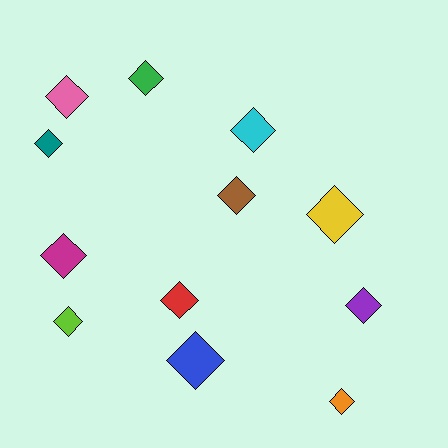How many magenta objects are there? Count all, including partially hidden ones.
There is 1 magenta object.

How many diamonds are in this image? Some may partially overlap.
There are 12 diamonds.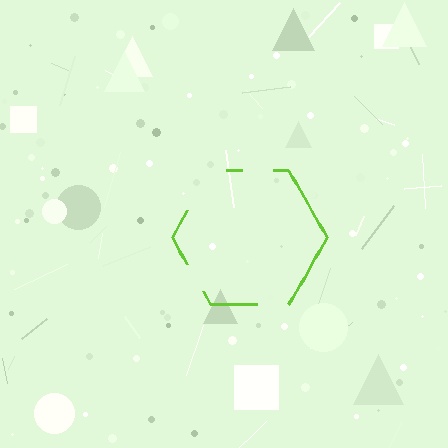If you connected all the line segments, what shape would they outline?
They would outline a hexagon.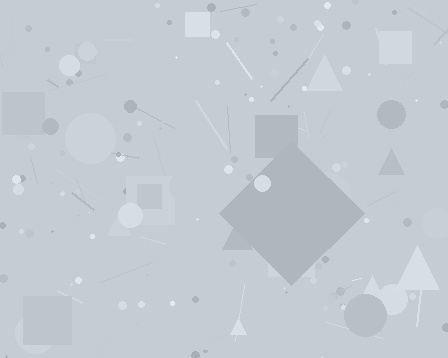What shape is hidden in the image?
A diamond is hidden in the image.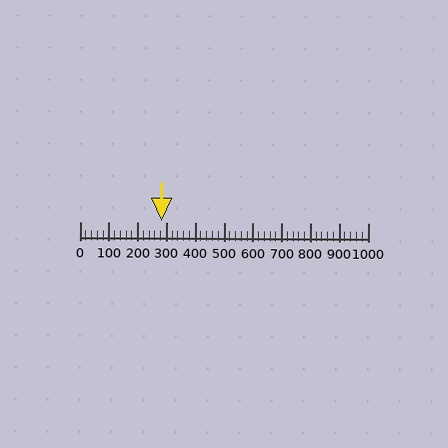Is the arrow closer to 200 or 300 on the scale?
The arrow is closer to 300.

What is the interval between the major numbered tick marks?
The major tick marks are spaced 100 units apart.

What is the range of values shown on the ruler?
The ruler shows values from 0 to 1000.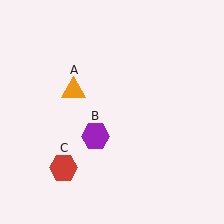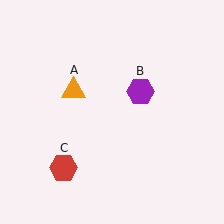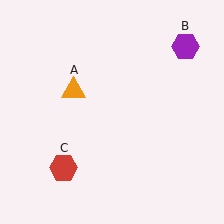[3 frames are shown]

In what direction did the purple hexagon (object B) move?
The purple hexagon (object B) moved up and to the right.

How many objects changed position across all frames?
1 object changed position: purple hexagon (object B).